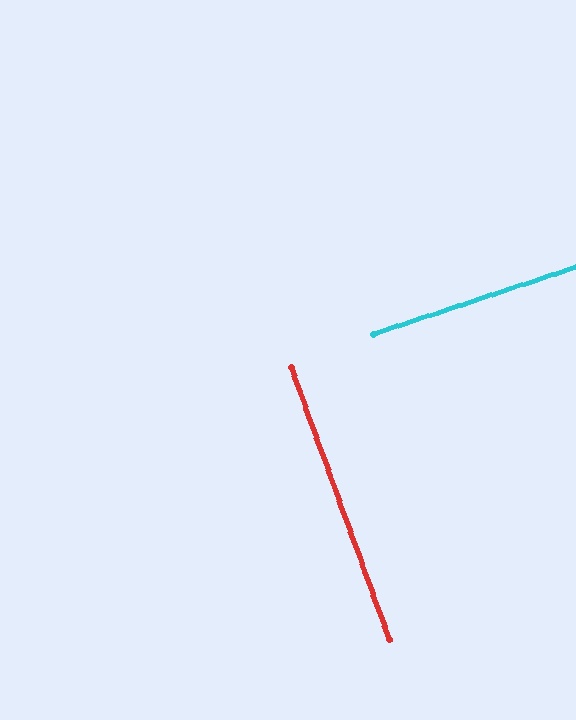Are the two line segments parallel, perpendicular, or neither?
Perpendicular — they meet at approximately 89°.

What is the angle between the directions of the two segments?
Approximately 89 degrees.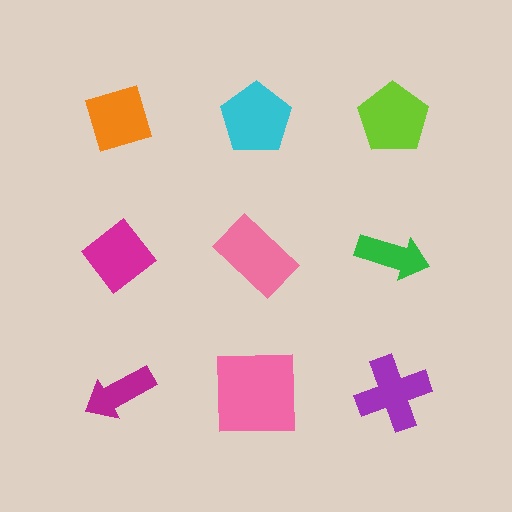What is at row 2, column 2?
A pink rectangle.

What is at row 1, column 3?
A lime pentagon.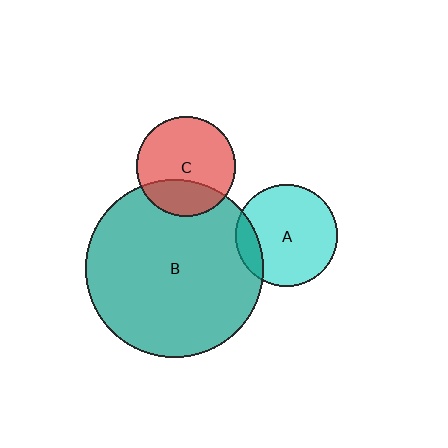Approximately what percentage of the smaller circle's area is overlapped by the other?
Approximately 15%.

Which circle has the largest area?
Circle B (teal).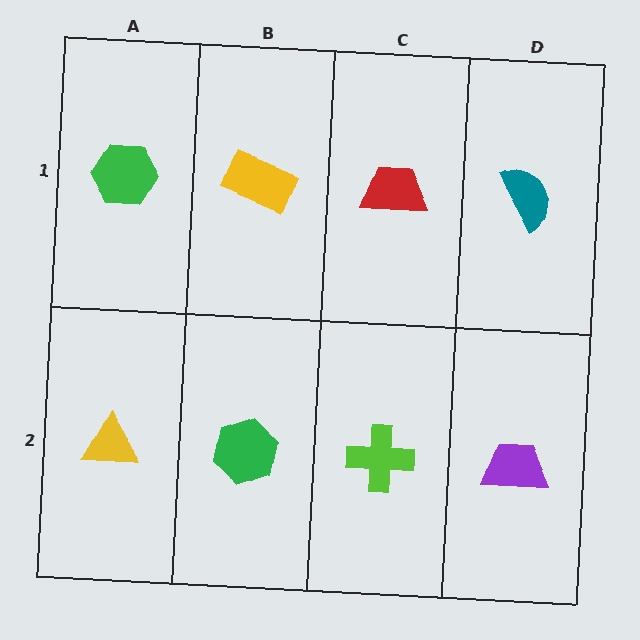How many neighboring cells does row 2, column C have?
3.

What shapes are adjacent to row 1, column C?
A lime cross (row 2, column C), a yellow rectangle (row 1, column B), a teal semicircle (row 1, column D).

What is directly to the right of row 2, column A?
A green hexagon.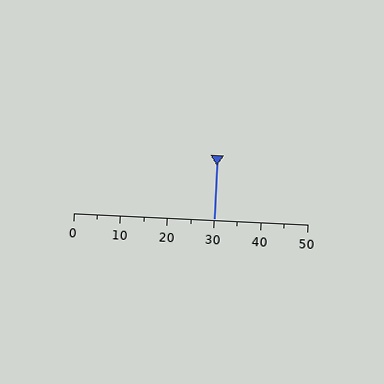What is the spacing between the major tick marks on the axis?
The major ticks are spaced 10 apart.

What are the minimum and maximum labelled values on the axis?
The axis runs from 0 to 50.